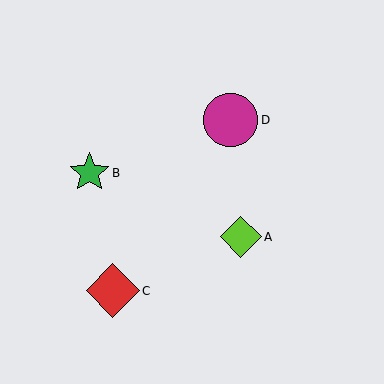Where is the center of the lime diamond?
The center of the lime diamond is at (241, 237).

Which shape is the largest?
The magenta circle (labeled D) is the largest.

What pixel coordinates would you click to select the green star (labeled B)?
Click at (90, 173) to select the green star B.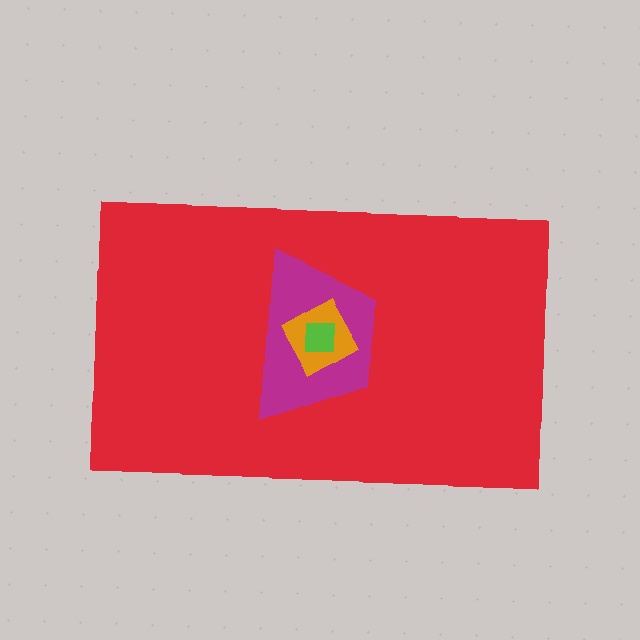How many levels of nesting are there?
4.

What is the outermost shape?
The red rectangle.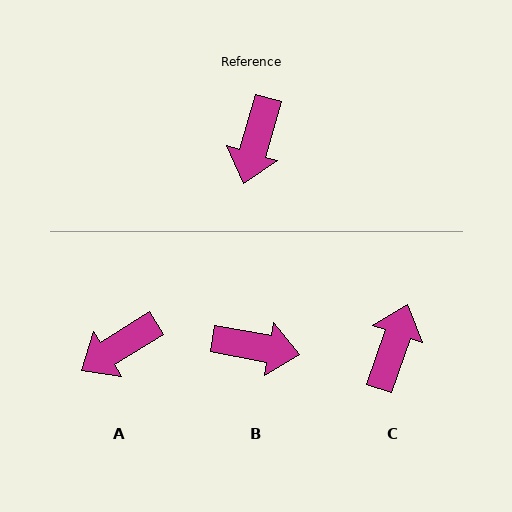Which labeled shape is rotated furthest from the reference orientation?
C, about 177 degrees away.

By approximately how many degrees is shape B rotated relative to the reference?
Approximately 96 degrees counter-clockwise.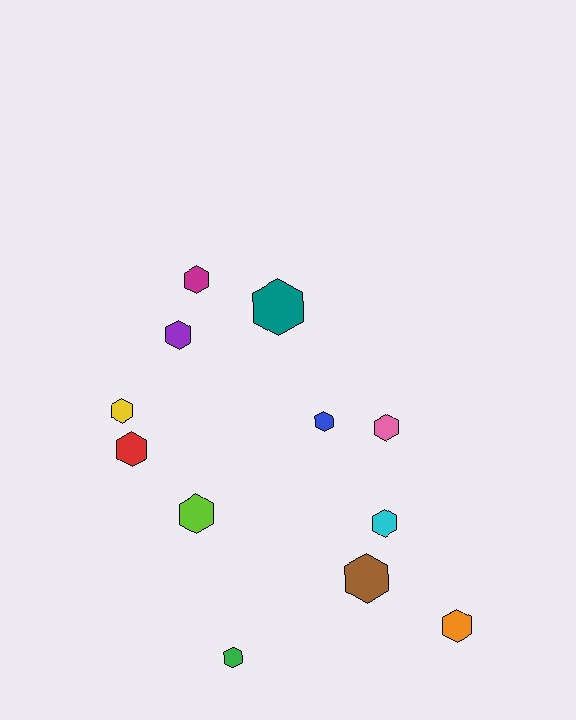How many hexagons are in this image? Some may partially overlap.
There are 12 hexagons.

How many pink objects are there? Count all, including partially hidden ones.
There is 1 pink object.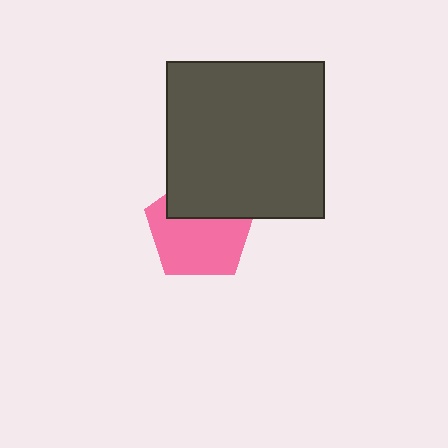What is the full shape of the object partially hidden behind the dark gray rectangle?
The partially hidden object is a pink pentagon.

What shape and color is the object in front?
The object in front is a dark gray rectangle.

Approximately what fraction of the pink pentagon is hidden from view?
Roughly 36% of the pink pentagon is hidden behind the dark gray rectangle.